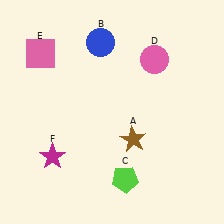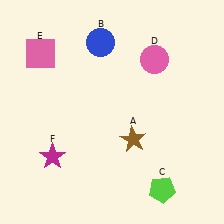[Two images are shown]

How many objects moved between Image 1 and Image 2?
1 object moved between the two images.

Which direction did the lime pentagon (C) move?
The lime pentagon (C) moved right.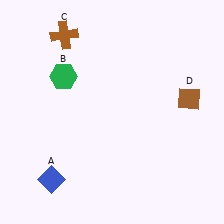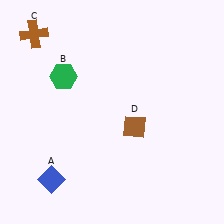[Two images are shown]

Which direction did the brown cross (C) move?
The brown cross (C) moved left.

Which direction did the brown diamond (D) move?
The brown diamond (D) moved left.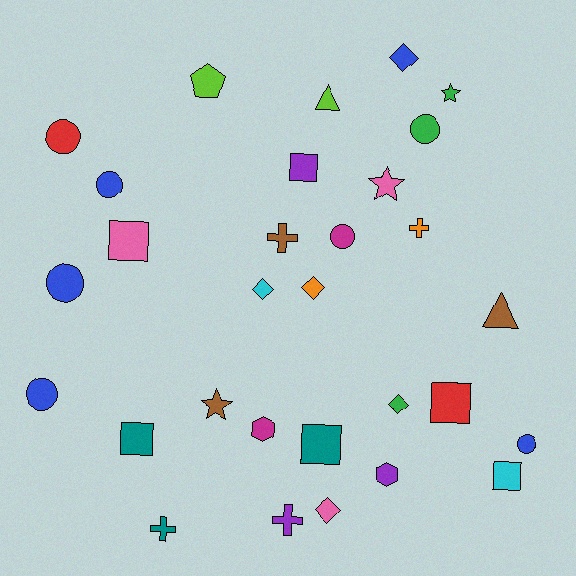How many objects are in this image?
There are 30 objects.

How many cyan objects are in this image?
There are 2 cyan objects.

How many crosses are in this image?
There are 4 crosses.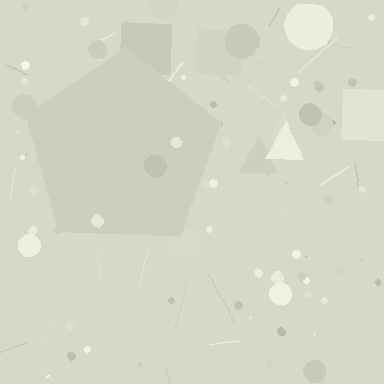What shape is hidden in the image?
A pentagon is hidden in the image.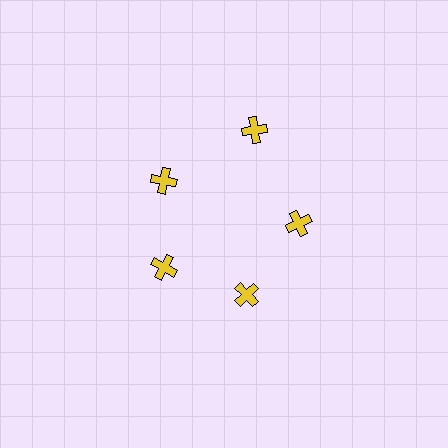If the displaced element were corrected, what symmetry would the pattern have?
It would have 5-fold rotational symmetry — the pattern would map onto itself every 72 degrees.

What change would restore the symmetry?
The symmetry would be restored by moving it inward, back onto the ring so that all 5 crosses sit at equal angles and equal distance from the center.